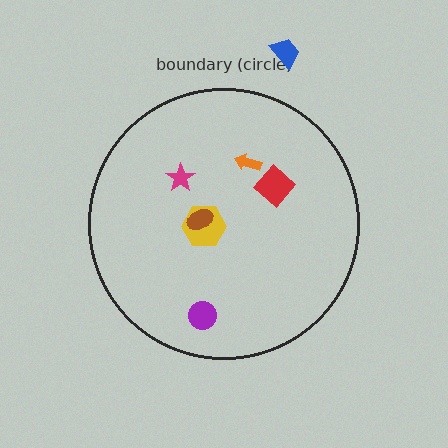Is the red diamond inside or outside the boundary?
Inside.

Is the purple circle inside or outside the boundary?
Inside.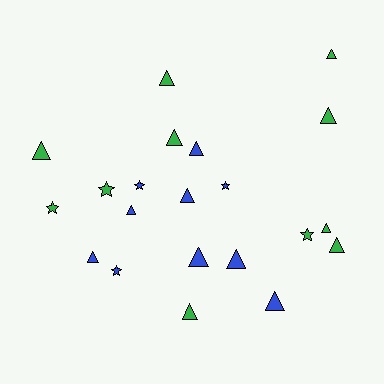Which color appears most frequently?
Green, with 11 objects.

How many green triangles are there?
There are 8 green triangles.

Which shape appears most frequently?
Triangle, with 15 objects.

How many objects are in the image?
There are 21 objects.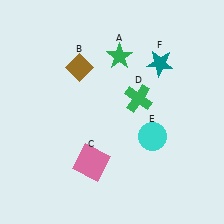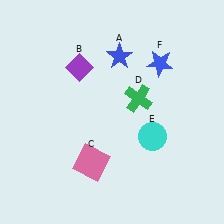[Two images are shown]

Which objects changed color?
A changed from green to blue. B changed from brown to purple. F changed from teal to blue.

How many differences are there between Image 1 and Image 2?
There are 3 differences between the two images.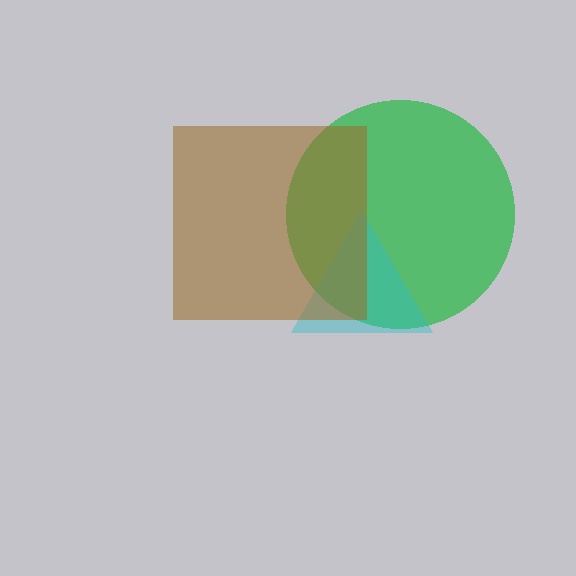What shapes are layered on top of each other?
The layered shapes are: a green circle, a cyan triangle, a brown square.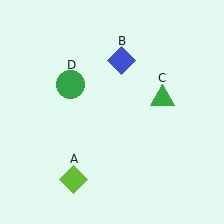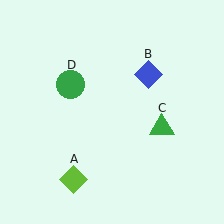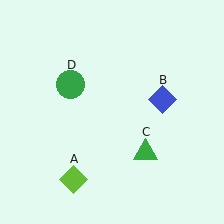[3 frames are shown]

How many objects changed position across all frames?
2 objects changed position: blue diamond (object B), green triangle (object C).